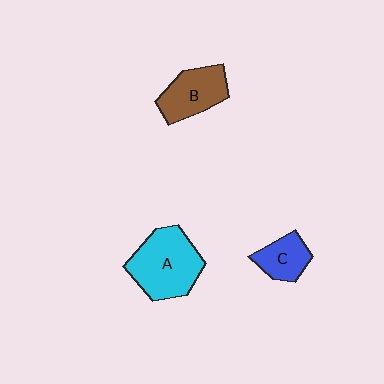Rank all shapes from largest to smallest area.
From largest to smallest: A (cyan), B (brown), C (blue).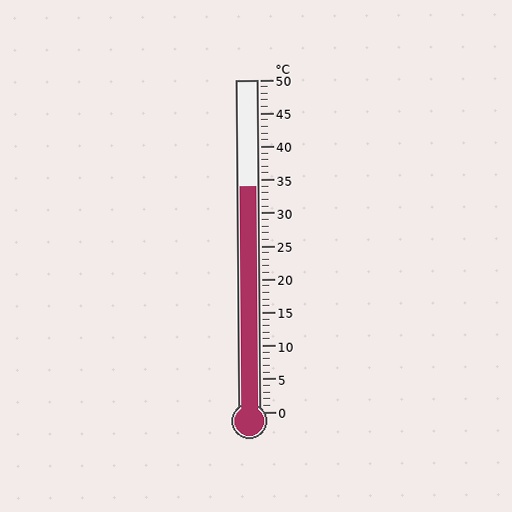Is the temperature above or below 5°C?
The temperature is above 5°C.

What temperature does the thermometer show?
The thermometer shows approximately 34°C.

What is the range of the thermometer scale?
The thermometer scale ranges from 0°C to 50°C.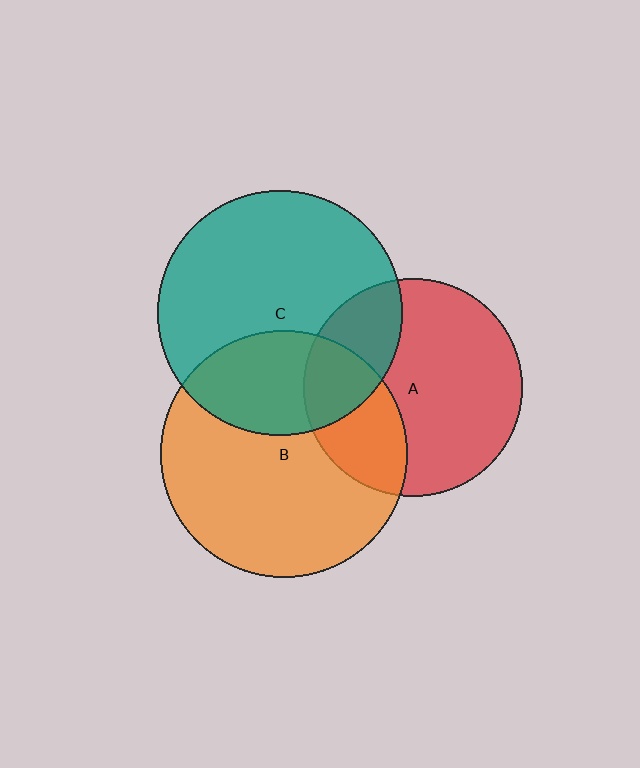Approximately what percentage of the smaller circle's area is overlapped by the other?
Approximately 30%.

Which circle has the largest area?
Circle B (orange).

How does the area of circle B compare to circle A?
Approximately 1.3 times.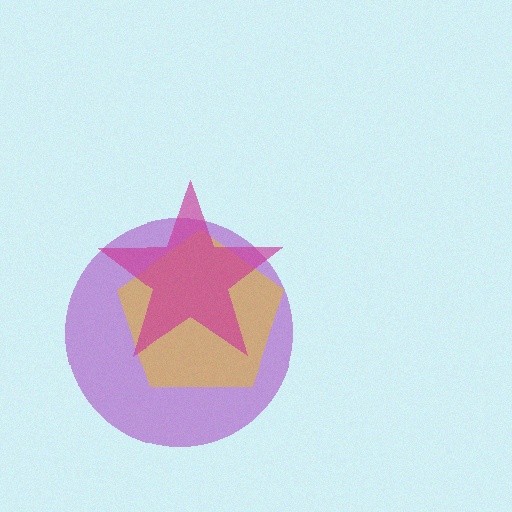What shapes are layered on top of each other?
The layered shapes are: a purple circle, a yellow pentagon, a magenta star.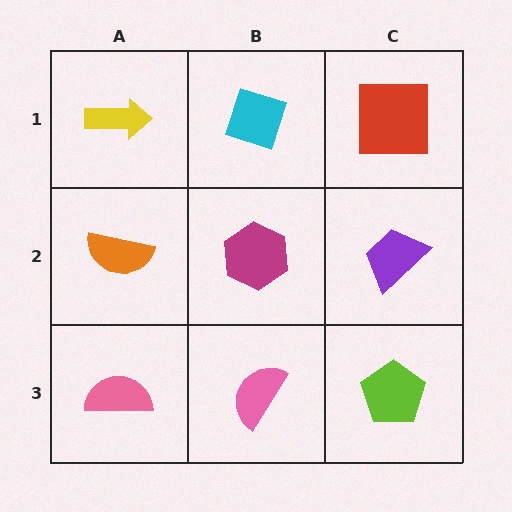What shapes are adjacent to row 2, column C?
A red square (row 1, column C), a lime pentagon (row 3, column C), a magenta hexagon (row 2, column B).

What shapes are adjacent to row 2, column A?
A yellow arrow (row 1, column A), a pink semicircle (row 3, column A), a magenta hexagon (row 2, column B).